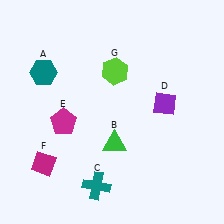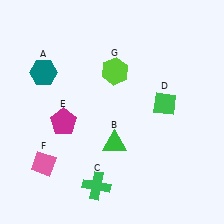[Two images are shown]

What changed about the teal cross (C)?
In Image 1, C is teal. In Image 2, it changed to green.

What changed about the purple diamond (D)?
In Image 1, D is purple. In Image 2, it changed to green.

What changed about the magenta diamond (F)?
In Image 1, F is magenta. In Image 2, it changed to pink.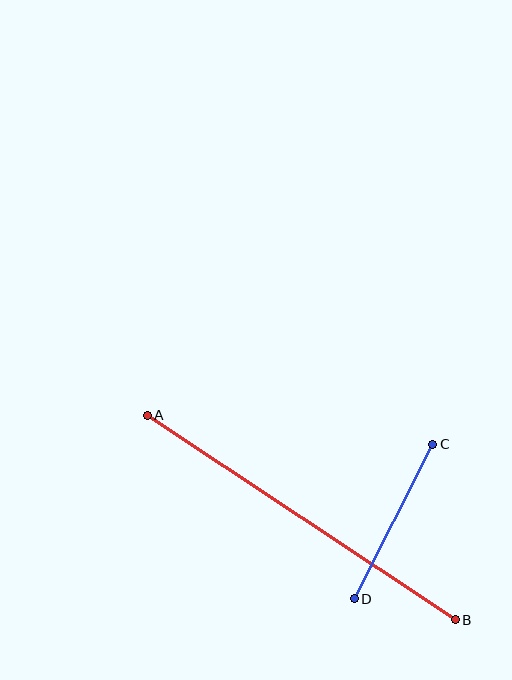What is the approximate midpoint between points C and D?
The midpoint is at approximately (394, 521) pixels.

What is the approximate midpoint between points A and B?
The midpoint is at approximately (301, 517) pixels.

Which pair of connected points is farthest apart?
Points A and B are farthest apart.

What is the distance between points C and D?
The distance is approximately 173 pixels.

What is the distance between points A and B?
The distance is approximately 370 pixels.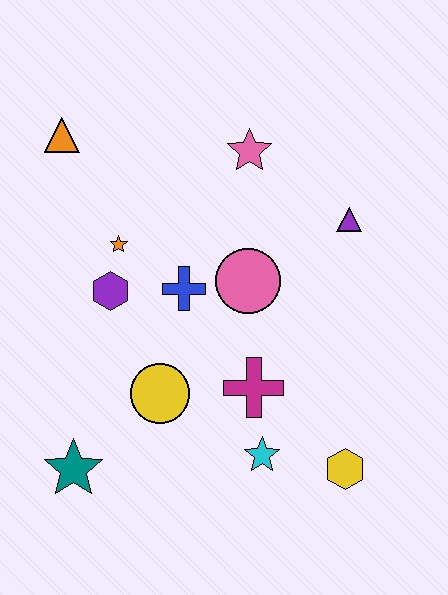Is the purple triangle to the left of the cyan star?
No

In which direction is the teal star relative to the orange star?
The teal star is below the orange star.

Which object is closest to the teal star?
The yellow circle is closest to the teal star.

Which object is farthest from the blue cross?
The yellow hexagon is farthest from the blue cross.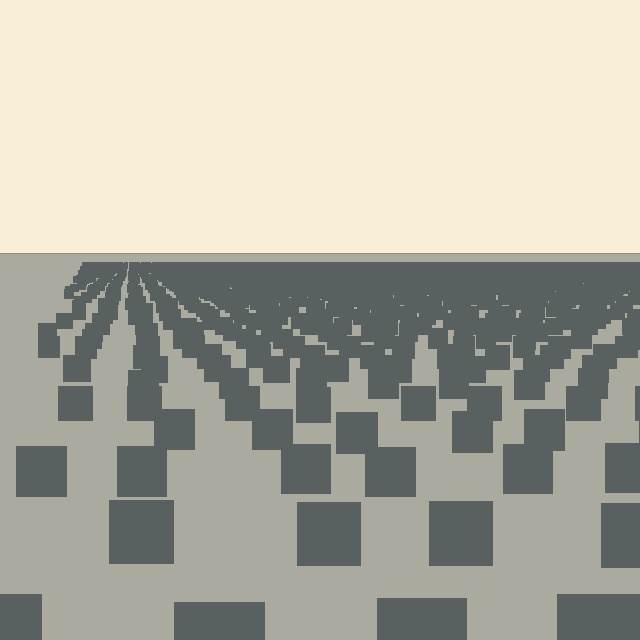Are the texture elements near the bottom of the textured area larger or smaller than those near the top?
Larger. Near the bottom, elements are closer to the viewer and appear at a bigger on-screen size.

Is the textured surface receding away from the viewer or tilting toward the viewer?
The surface is receding away from the viewer. Texture elements get smaller and denser toward the top.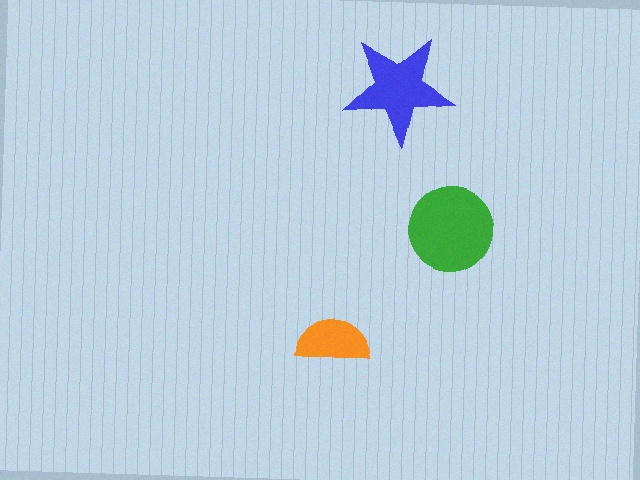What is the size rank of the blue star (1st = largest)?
2nd.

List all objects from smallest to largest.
The orange semicircle, the blue star, the green circle.